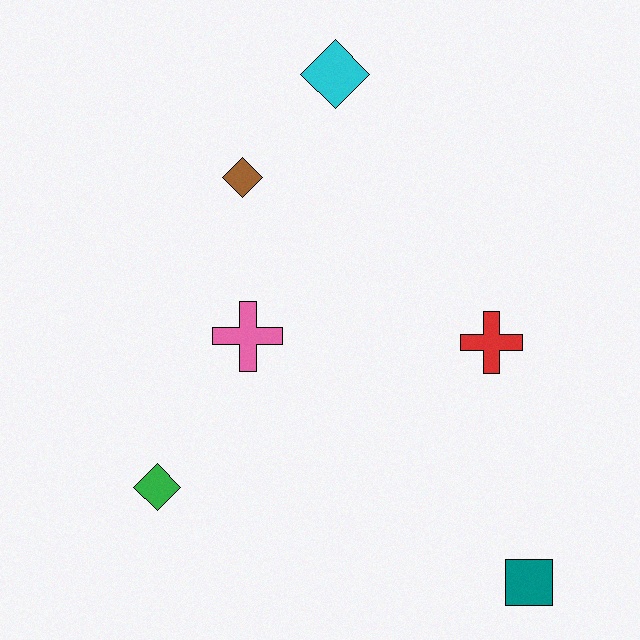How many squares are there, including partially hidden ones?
There is 1 square.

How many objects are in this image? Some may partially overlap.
There are 6 objects.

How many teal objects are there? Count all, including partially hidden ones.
There is 1 teal object.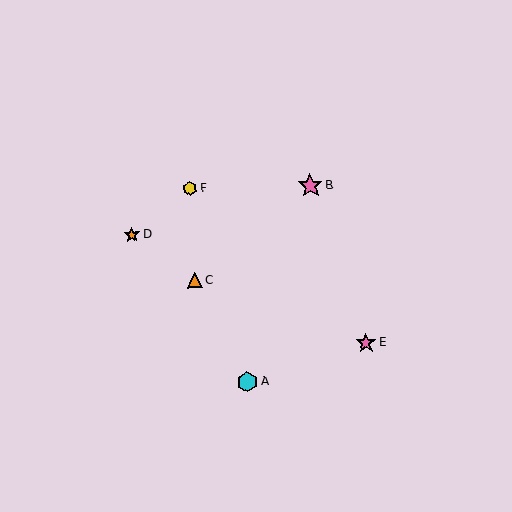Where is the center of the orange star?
The center of the orange star is at (132, 235).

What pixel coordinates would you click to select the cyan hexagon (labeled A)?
Click at (247, 382) to select the cyan hexagon A.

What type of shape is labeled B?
Shape B is a pink star.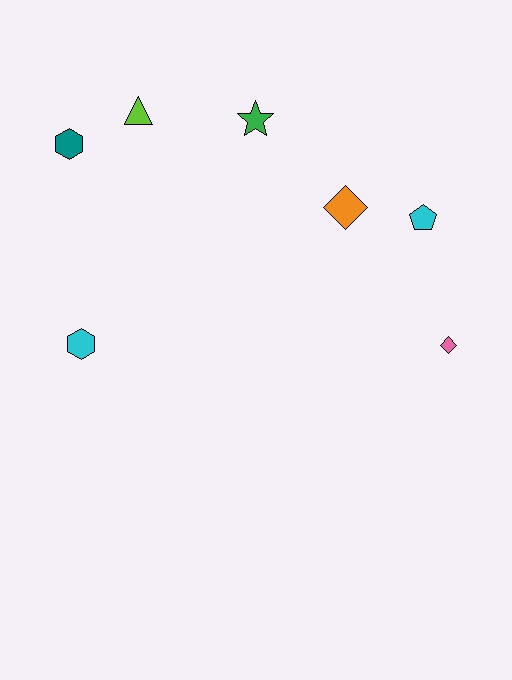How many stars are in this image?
There is 1 star.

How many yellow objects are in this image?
There are no yellow objects.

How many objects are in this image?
There are 7 objects.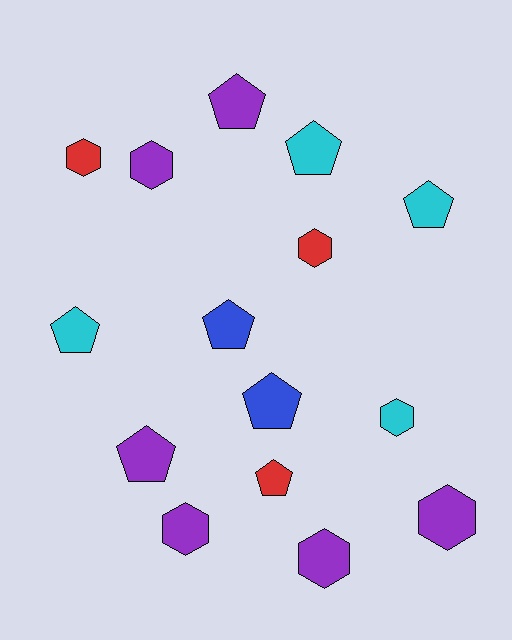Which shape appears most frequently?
Pentagon, with 8 objects.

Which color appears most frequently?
Purple, with 6 objects.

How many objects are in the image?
There are 15 objects.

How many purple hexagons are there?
There are 4 purple hexagons.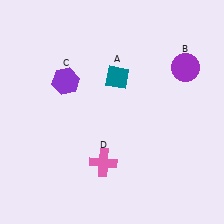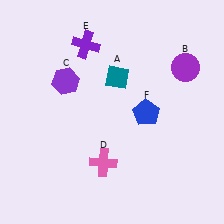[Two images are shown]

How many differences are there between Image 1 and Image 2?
There are 2 differences between the two images.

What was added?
A purple cross (E), a blue pentagon (F) were added in Image 2.